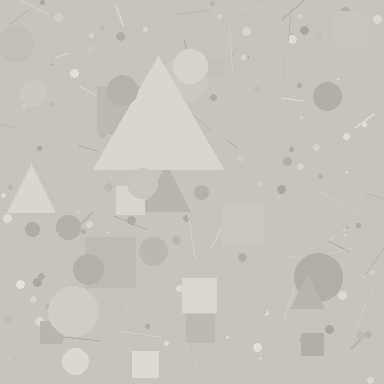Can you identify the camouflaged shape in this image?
The camouflaged shape is a triangle.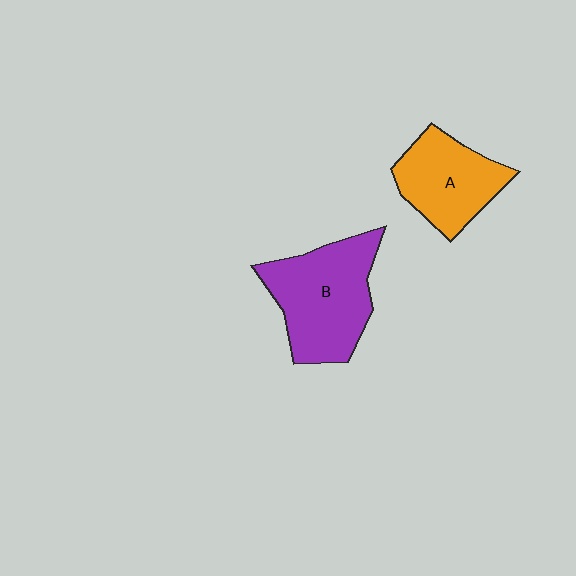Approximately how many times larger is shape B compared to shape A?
Approximately 1.4 times.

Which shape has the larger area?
Shape B (purple).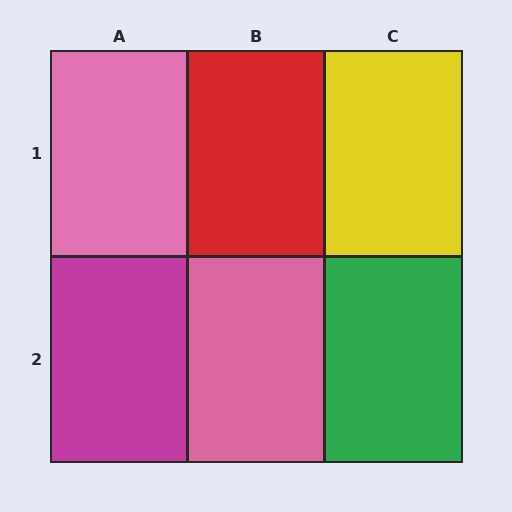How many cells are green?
1 cell is green.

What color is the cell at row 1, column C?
Yellow.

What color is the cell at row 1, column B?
Red.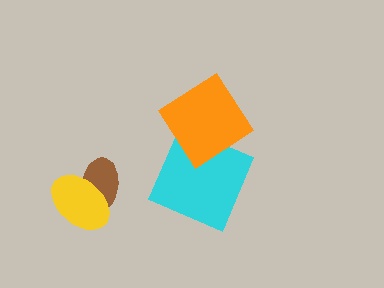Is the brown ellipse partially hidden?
Yes, it is partially covered by another shape.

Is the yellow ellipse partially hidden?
No, no other shape covers it.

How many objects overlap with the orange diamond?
1 object overlaps with the orange diamond.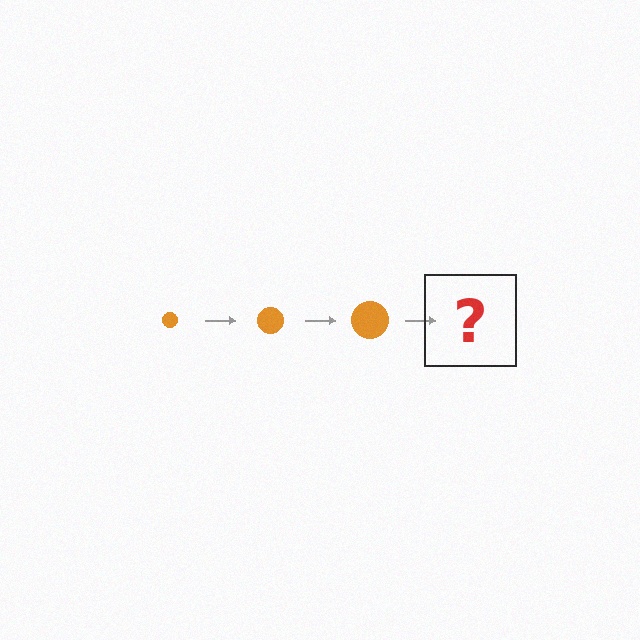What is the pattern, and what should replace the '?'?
The pattern is that the circle gets progressively larger each step. The '?' should be an orange circle, larger than the previous one.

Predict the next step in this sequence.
The next step is an orange circle, larger than the previous one.